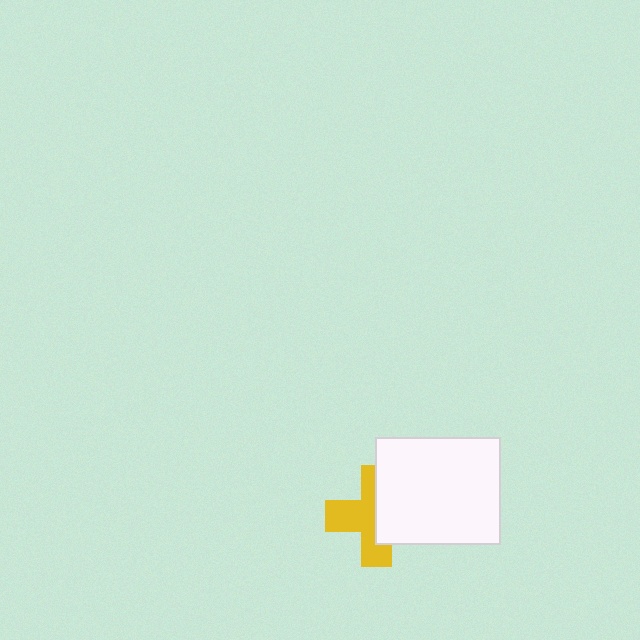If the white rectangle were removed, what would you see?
You would see the complete yellow cross.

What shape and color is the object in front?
The object in front is a white rectangle.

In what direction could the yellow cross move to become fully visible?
The yellow cross could move left. That would shift it out from behind the white rectangle entirely.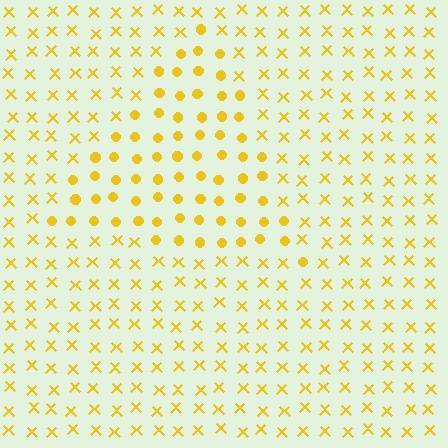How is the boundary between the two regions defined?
The boundary is defined by a change in element shape: circles inside vs. X marks outside. All elements share the same color and spacing.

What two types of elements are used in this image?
The image uses circles inside the triangle region and X marks outside it.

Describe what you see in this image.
The image is filled with small yellow elements arranged in a uniform grid. A triangle-shaped region contains circles, while the surrounding area contains X marks. The boundary is defined purely by the change in element shape.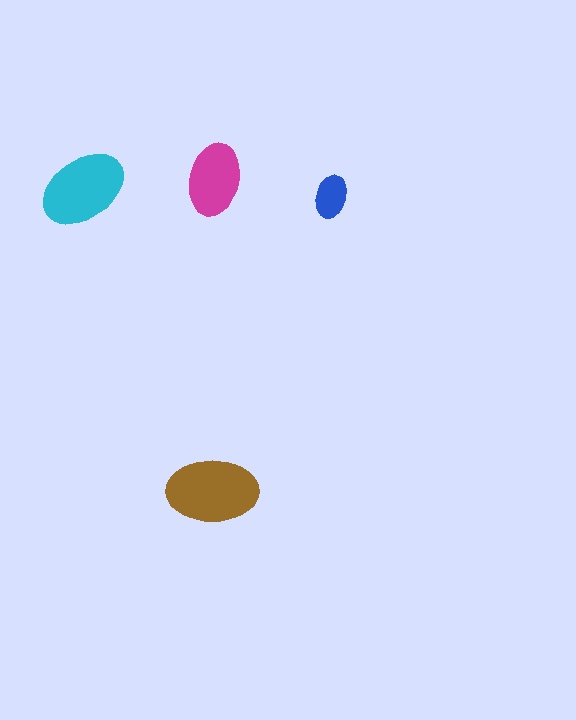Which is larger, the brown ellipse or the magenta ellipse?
The brown one.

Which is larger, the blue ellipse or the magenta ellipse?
The magenta one.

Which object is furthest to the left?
The cyan ellipse is leftmost.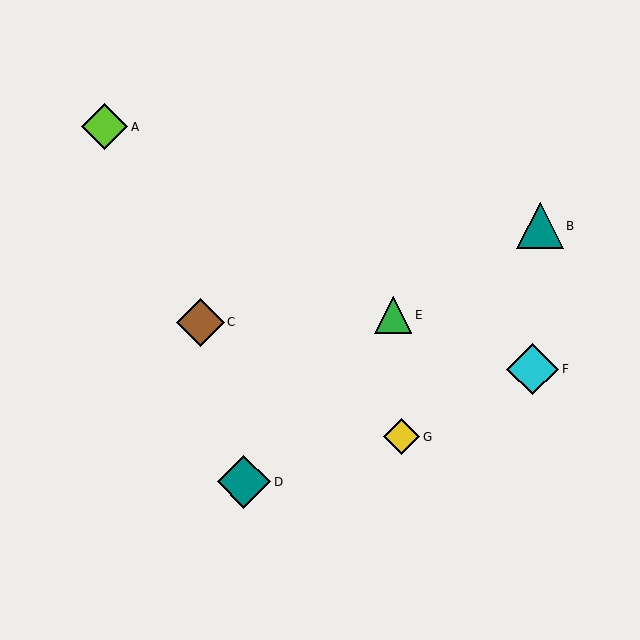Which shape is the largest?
The teal diamond (labeled D) is the largest.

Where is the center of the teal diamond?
The center of the teal diamond is at (244, 482).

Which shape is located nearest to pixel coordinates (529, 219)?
The teal triangle (labeled B) at (540, 226) is nearest to that location.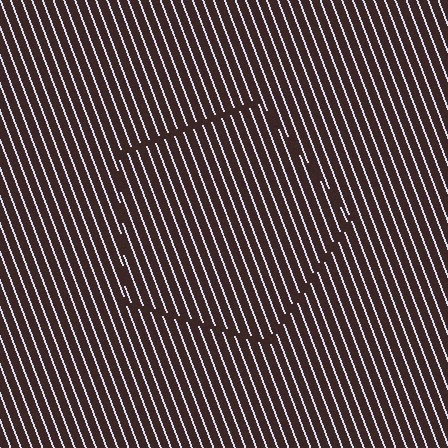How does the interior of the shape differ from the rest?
The interior of the shape contains the same grating, shifted by half a period — the contour is defined by the phase discontinuity where line-ends from the inner and outer gratings abut.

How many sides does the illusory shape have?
5 sides — the line-ends trace a pentagon.